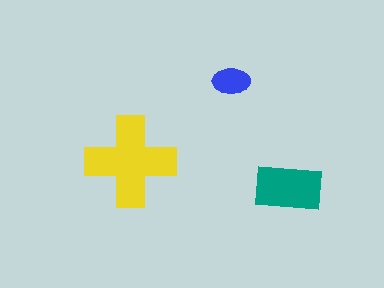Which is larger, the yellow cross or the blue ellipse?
The yellow cross.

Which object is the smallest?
The blue ellipse.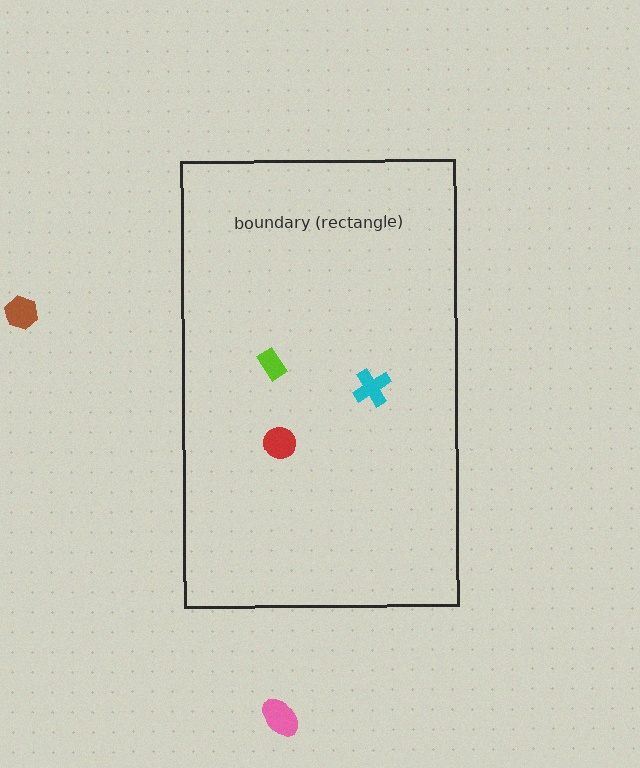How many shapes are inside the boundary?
3 inside, 2 outside.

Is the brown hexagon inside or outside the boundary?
Outside.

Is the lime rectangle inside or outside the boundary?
Inside.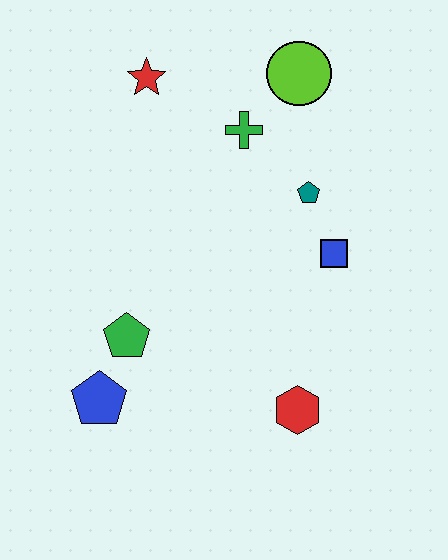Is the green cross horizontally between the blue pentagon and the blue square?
Yes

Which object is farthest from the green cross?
The blue pentagon is farthest from the green cross.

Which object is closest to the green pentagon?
The blue pentagon is closest to the green pentagon.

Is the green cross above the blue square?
Yes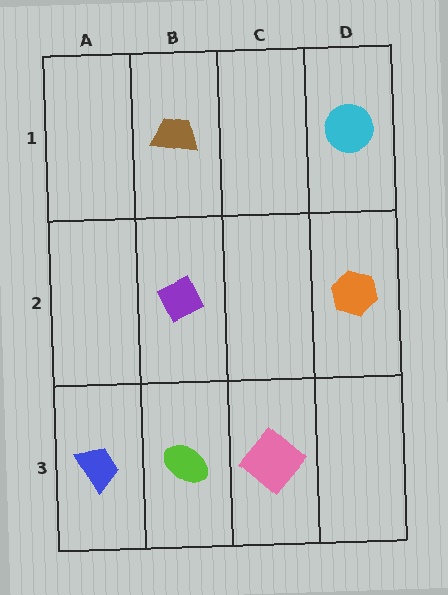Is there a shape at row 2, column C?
No, that cell is empty.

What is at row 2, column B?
A purple diamond.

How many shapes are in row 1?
2 shapes.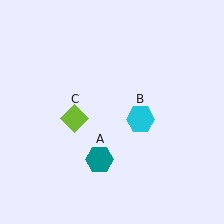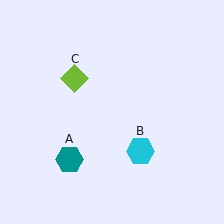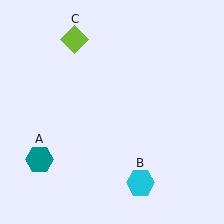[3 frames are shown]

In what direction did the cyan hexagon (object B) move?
The cyan hexagon (object B) moved down.